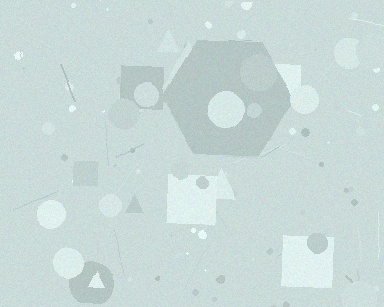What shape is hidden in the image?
A hexagon is hidden in the image.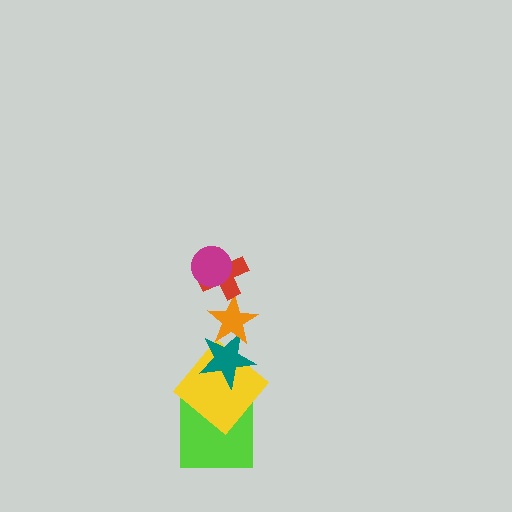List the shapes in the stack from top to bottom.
From top to bottom: the magenta circle, the red cross, the orange star, the teal star, the yellow diamond, the lime square.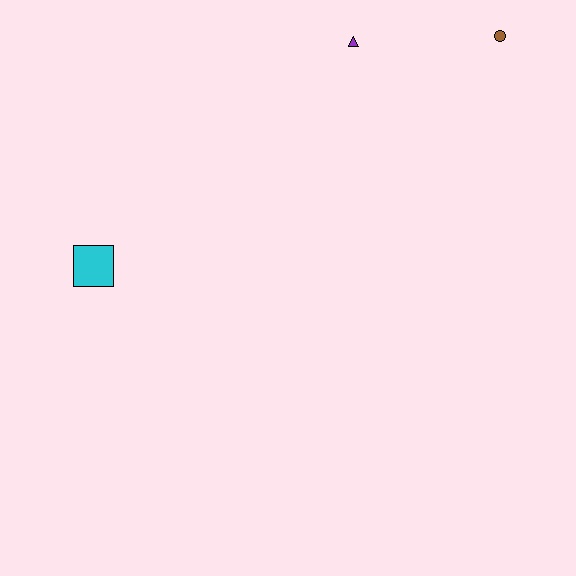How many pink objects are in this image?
There are no pink objects.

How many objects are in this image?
There are 3 objects.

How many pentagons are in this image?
There are no pentagons.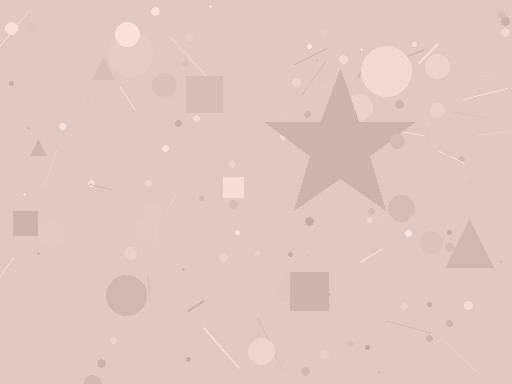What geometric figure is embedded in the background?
A star is embedded in the background.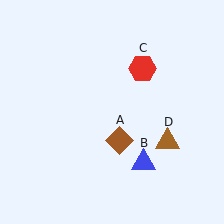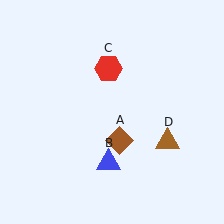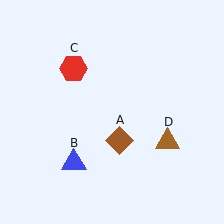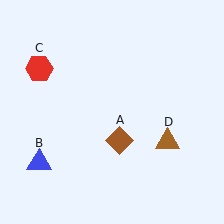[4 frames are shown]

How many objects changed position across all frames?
2 objects changed position: blue triangle (object B), red hexagon (object C).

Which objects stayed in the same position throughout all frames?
Brown diamond (object A) and brown triangle (object D) remained stationary.